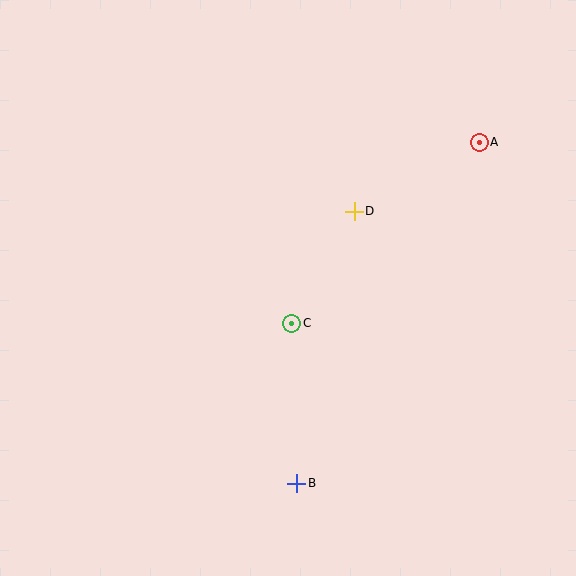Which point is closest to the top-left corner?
Point D is closest to the top-left corner.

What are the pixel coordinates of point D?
Point D is at (354, 211).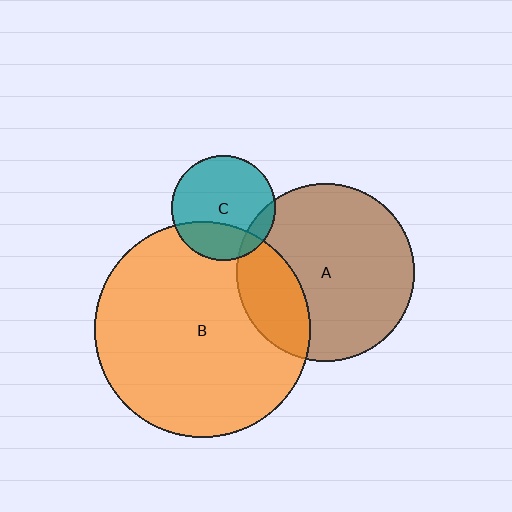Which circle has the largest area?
Circle B (orange).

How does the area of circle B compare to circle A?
Approximately 1.5 times.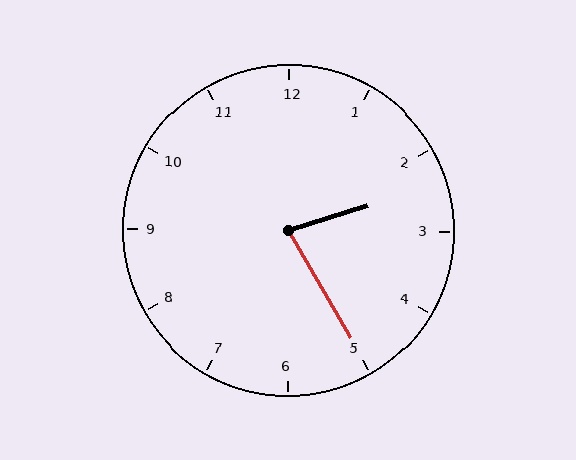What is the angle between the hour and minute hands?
Approximately 78 degrees.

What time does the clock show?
2:25.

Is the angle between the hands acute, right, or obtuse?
It is acute.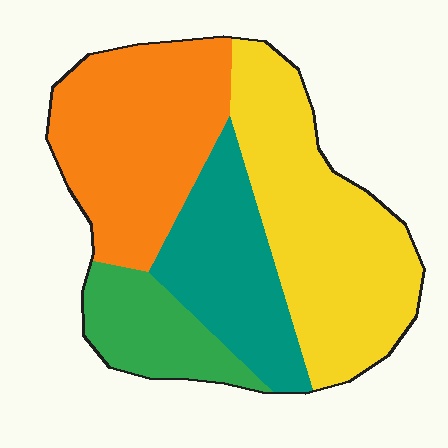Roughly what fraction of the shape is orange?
Orange takes up about one third (1/3) of the shape.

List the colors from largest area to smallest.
From largest to smallest: yellow, orange, teal, green.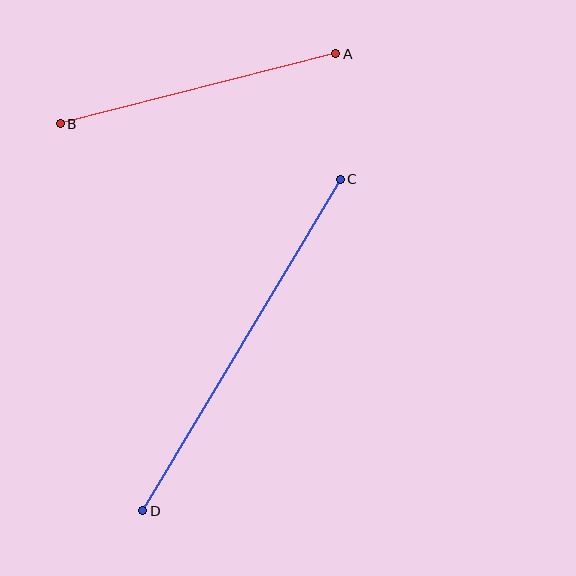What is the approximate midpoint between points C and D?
The midpoint is at approximately (242, 345) pixels.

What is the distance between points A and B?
The distance is approximately 284 pixels.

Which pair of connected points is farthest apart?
Points C and D are farthest apart.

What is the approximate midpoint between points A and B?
The midpoint is at approximately (198, 89) pixels.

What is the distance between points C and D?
The distance is approximately 386 pixels.